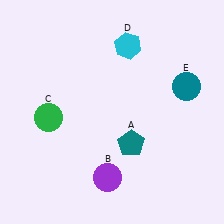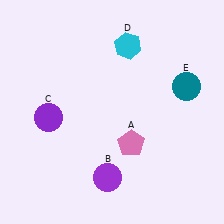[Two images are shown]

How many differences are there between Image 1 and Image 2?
There are 2 differences between the two images.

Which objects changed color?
A changed from teal to pink. C changed from green to purple.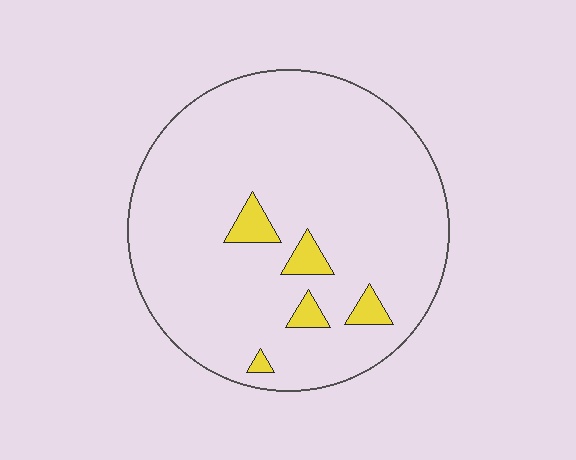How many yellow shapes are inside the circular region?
5.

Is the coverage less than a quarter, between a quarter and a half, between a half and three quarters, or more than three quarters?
Less than a quarter.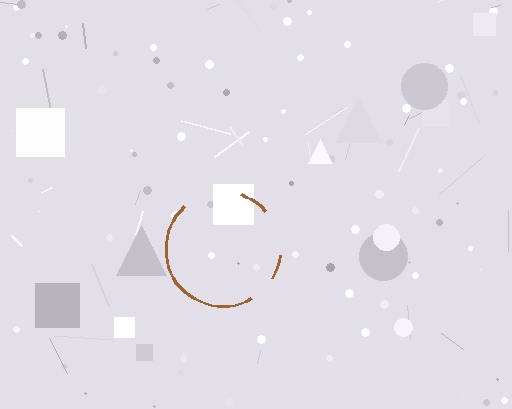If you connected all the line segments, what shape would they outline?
They would outline a circle.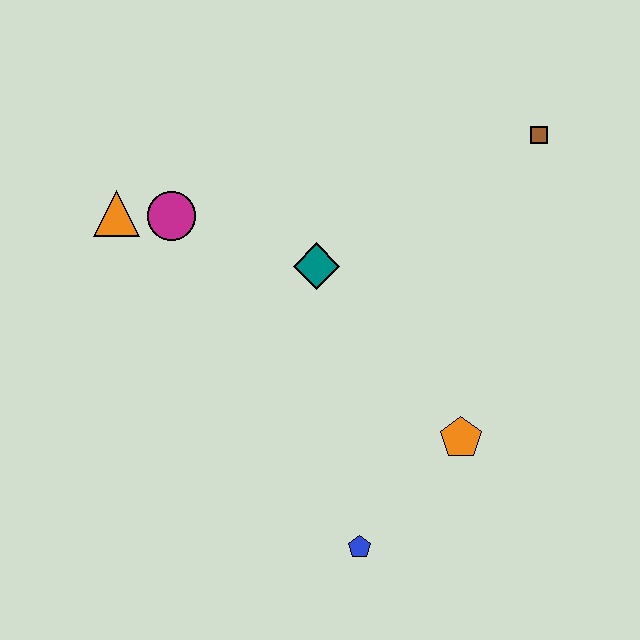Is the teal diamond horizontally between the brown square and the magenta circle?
Yes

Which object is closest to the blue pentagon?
The orange pentagon is closest to the blue pentagon.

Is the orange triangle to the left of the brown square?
Yes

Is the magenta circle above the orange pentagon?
Yes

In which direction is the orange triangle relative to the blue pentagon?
The orange triangle is above the blue pentagon.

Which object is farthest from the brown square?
The blue pentagon is farthest from the brown square.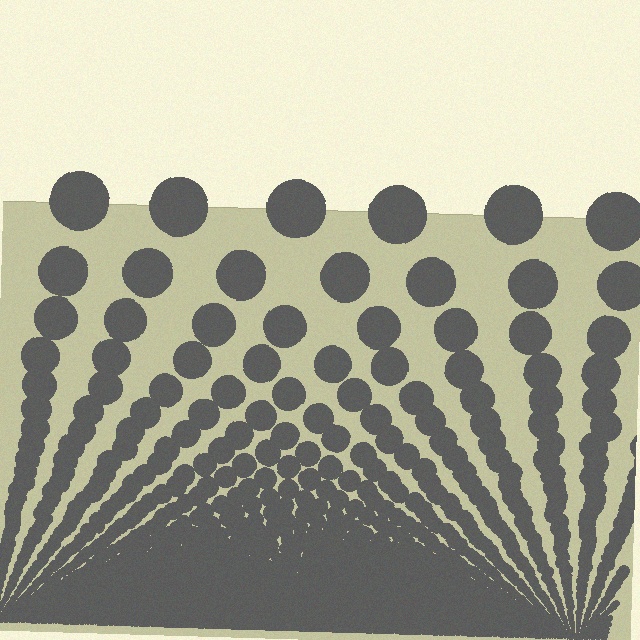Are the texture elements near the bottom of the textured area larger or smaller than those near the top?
Smaller. The gradient is inverted — elements near the bottom are smaller and denser.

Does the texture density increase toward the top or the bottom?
Density increases toward the bottom.